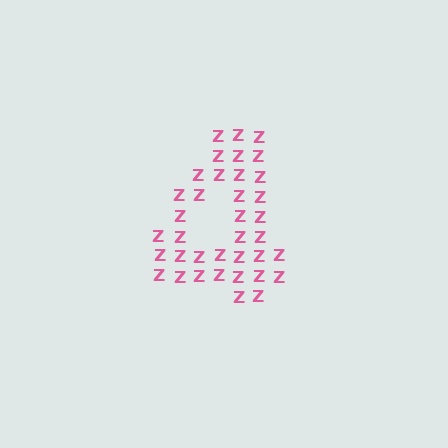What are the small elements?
The small elements are letter Z's.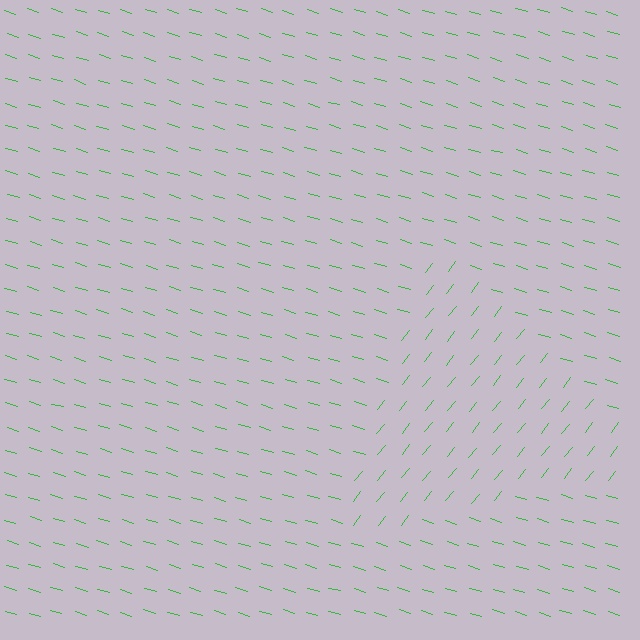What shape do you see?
I see a triangle.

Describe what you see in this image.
The image is filled with small green line segments. A triangle region in the image has lines oriented differently from the surrounding lines, creating a visible texture boundary.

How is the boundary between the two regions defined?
The boundary is defined purely by a change in line orientation (approximately 68 degrees difference). All lines are the same color and thickness.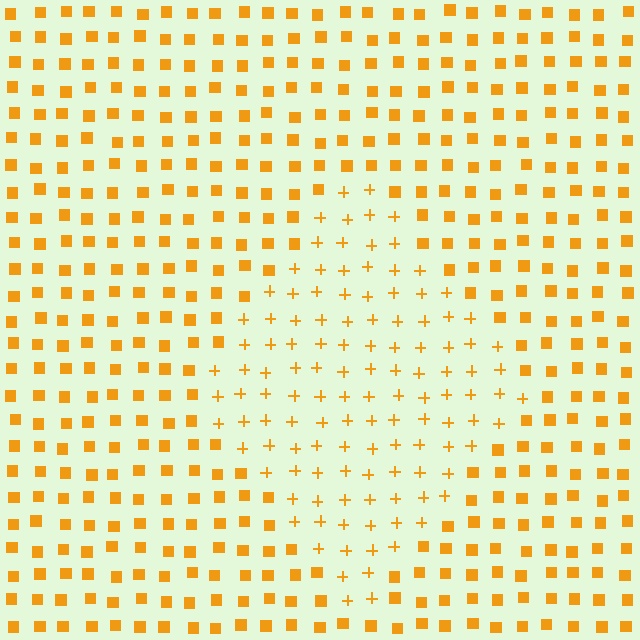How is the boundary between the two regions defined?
The boundary is defined by a change in element shape: plus signs inside vs. squares outside. All elements share the same color and spacing.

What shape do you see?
I see a diamond.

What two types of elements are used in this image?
The image uses plus signs inside the diamond region and squares outside it.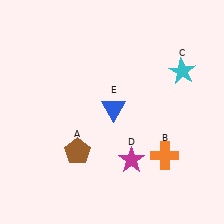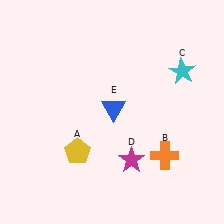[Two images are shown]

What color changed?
The pentagon (A) changed from brown in Image 1 to yellow in Image 2.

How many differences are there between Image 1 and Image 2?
There is 1 difference between the two images.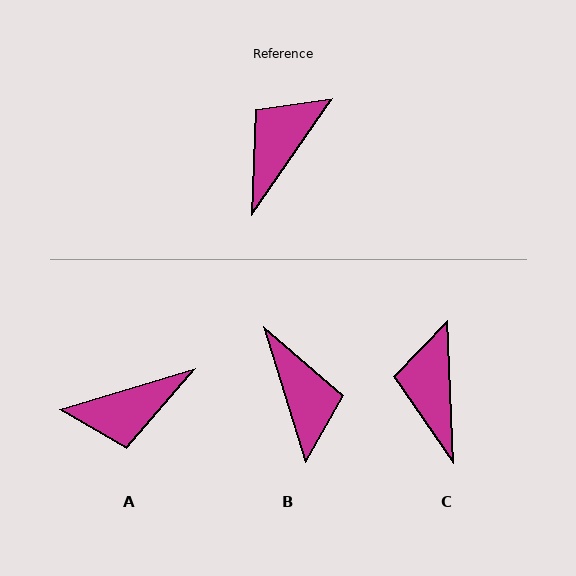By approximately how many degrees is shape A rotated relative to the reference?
Approximately 142 degrees counter-clockwise.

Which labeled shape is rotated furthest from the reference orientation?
A, about 142 degrees away.